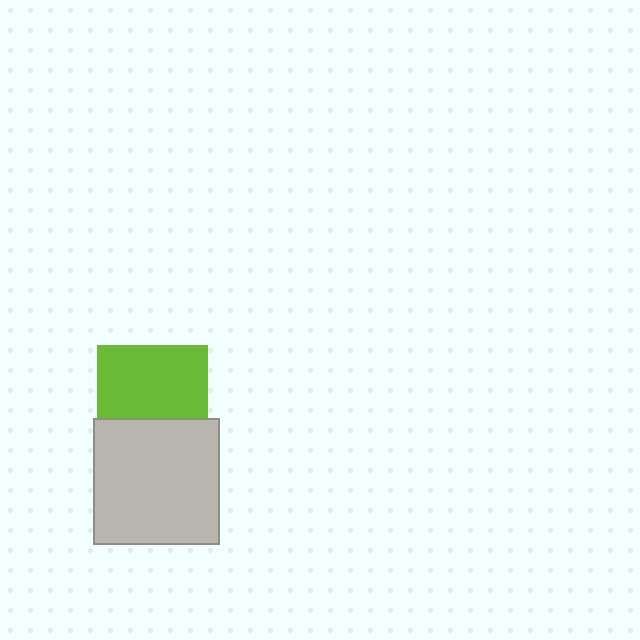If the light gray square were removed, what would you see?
You would see the complete lime square.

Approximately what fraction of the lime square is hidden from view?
Roughly 35% of the lime square is hidden behind the light gray square.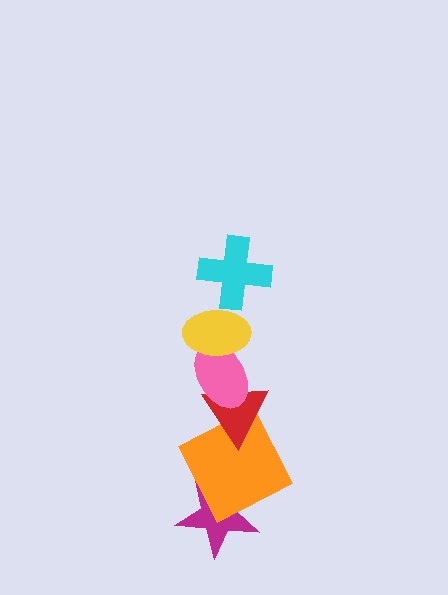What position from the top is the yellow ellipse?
The yellow ellipse is 2nd from the top.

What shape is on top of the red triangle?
The pink ellipse is on top of the red triangle.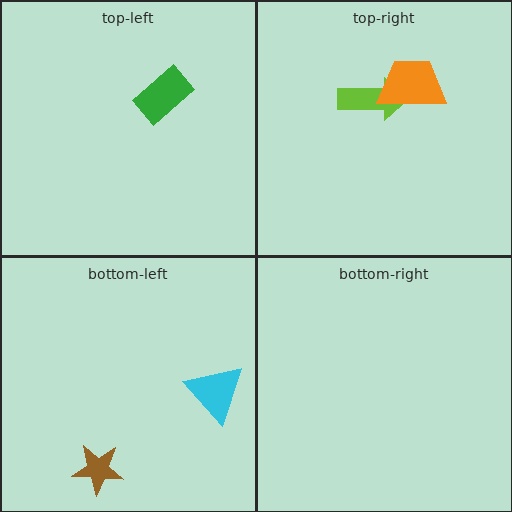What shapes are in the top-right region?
The lime arrow, the orange trapezoid.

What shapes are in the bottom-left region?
The brown star, the cyan triangle.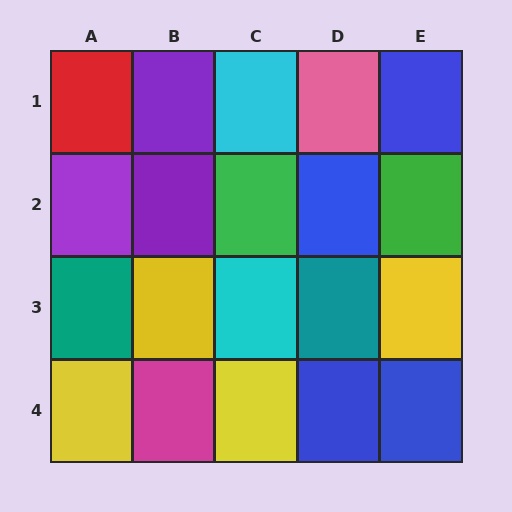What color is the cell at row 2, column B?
Purple.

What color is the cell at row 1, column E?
Blue.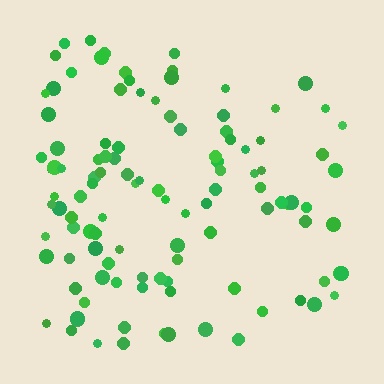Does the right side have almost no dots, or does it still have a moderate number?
Still a moderate number, just noticeably fewer than the left.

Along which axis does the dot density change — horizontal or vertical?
Horizontal.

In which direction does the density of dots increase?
From right to left, with the left side densest.